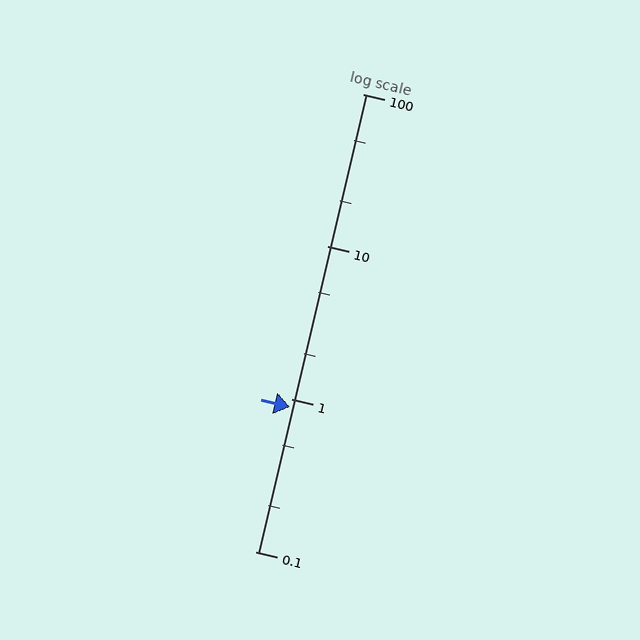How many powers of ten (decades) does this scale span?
The scale spans 3 decades, from 0.1 to 100.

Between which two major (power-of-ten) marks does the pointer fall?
The pointer is between 0.1 and 1.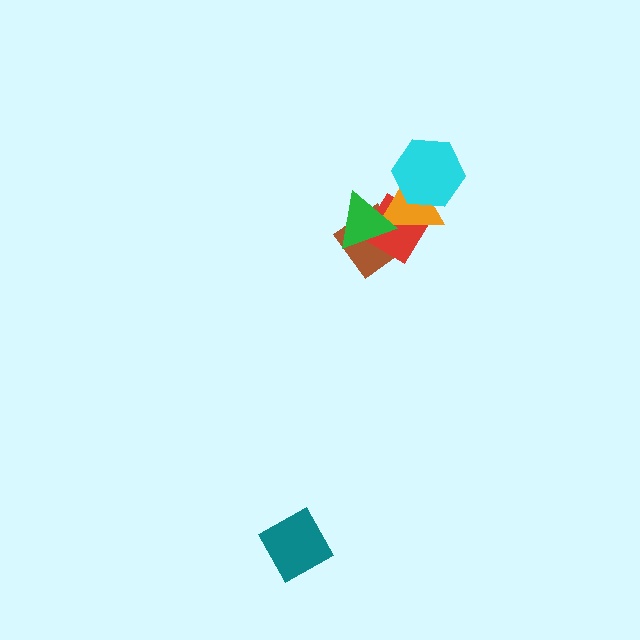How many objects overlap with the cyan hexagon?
1 object overlaps with the cyan hexagon.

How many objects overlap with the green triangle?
3 objects overlap with the green triangle.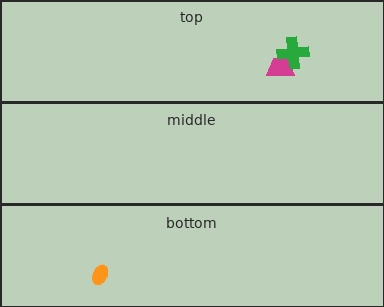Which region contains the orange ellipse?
The bottom region.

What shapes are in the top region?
The magenta trapezoid, the green cross.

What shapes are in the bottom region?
The orange ellipse.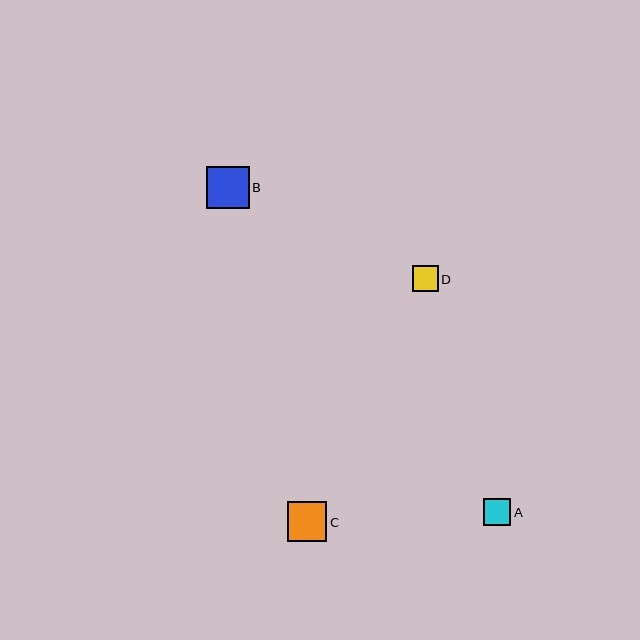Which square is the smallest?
Square D is the smallest with a size of approximately 26 pixels.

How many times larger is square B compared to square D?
Square B is approximately 1.7 times the size of square D.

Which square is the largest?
Square B is the largest with a size of approximately 43 pixels.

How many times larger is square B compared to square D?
Square B is approximately 1.7 times the size of square D.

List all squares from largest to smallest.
From largest to smallest: B, C, A, D.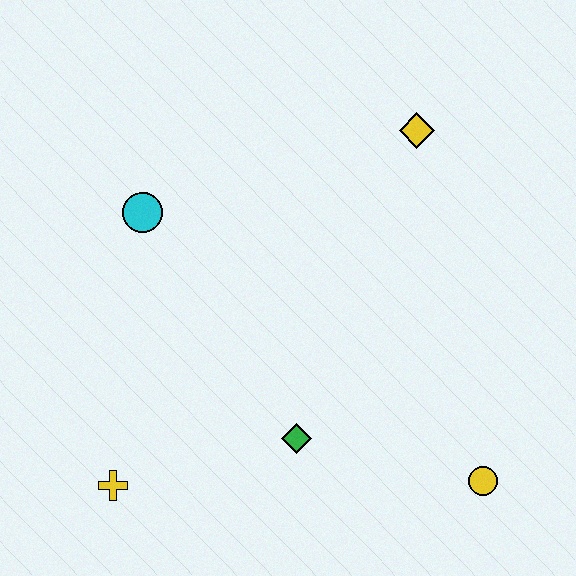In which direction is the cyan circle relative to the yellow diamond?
The cyan circle is to the left of the yellow diamond.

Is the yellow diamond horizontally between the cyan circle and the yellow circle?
Yes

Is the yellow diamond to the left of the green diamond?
No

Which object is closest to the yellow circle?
The green diamond is closest to the yellow circle.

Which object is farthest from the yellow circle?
The cyan circle is farthest from the yellow circle.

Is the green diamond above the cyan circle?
No